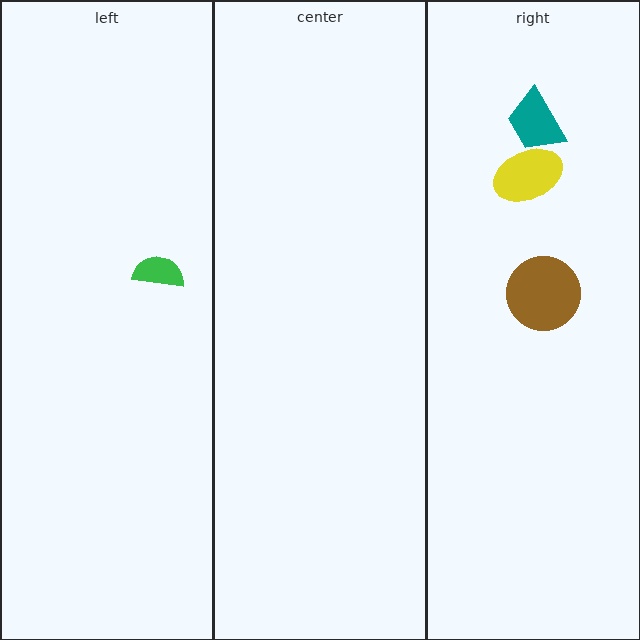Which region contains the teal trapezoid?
The right region.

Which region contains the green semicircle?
The left region.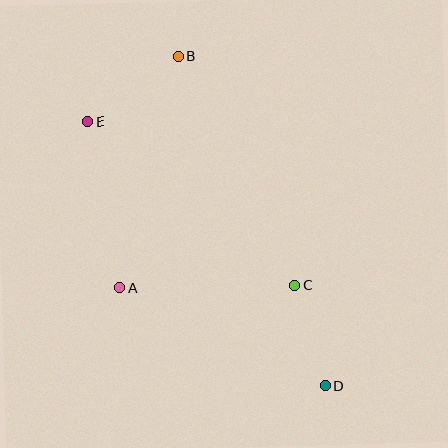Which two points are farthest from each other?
Points B and D are farthest from each other.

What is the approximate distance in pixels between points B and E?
The distance between B and E is approximately 112 pixels.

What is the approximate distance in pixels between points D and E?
The distance between D and E is approximately 355 pixels.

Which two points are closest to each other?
Points C and D are closest to each other.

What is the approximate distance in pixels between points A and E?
The distance between A and E is approximately 169 pixels.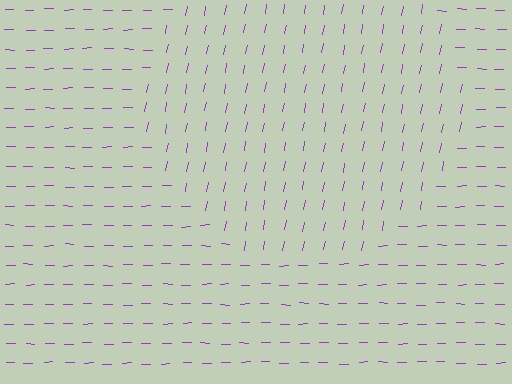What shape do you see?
I see a circle.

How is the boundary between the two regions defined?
The boundary is defined purely by a change in line orientation (approximately 79 degrees difference). All lines are the same color and thickness.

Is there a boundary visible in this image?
Yes, there is a texture boundary formed by a change in line orientation.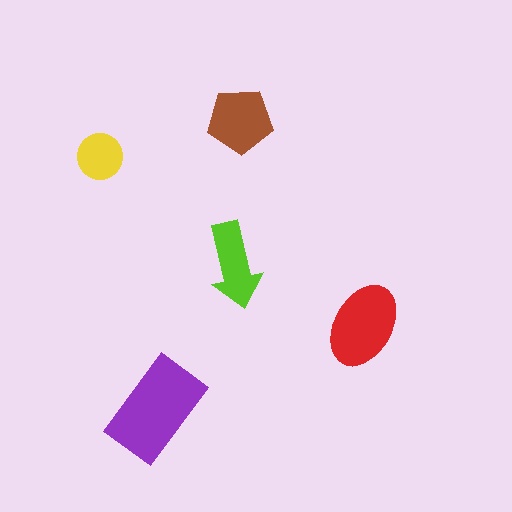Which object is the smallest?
The yellow circle.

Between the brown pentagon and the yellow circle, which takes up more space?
The brown pentagon.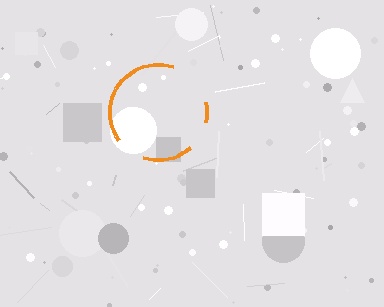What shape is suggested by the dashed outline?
The dashed outline suggests a circle.